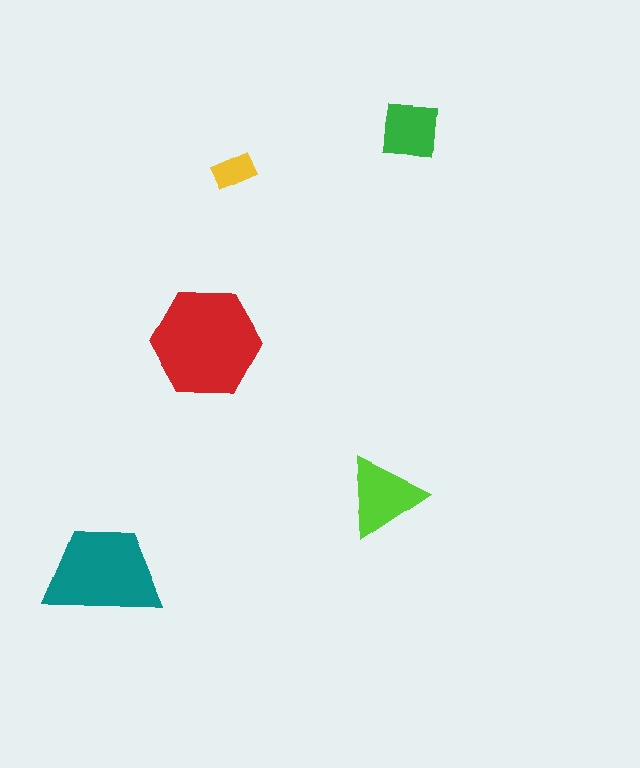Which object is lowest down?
The teal trapezoid is bottommost.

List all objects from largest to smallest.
The red hexagon, the teal trapezoid, the lime triangle, the green square, the yellow rectangle.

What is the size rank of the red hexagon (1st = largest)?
1st.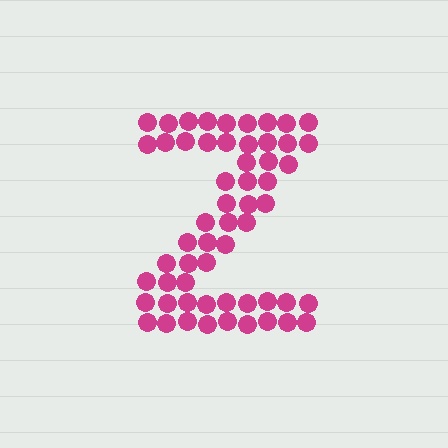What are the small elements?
The small elements are circles.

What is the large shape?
The large shape is the letter Z.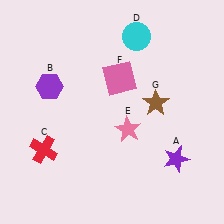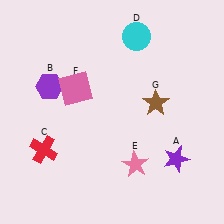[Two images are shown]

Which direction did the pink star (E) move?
The pink star (E) moved down.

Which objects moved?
The objects that moved are: the pink star (E), the pink square (F).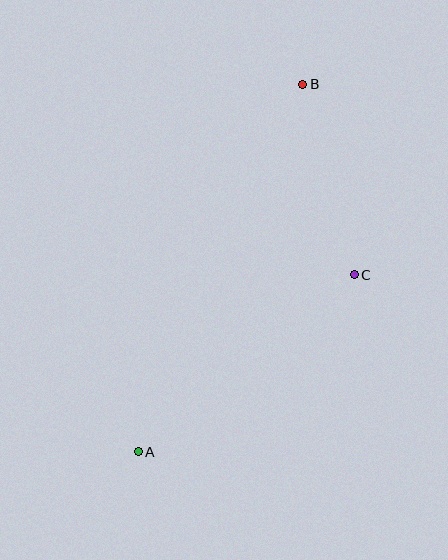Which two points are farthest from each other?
Points A and B are farthest from each other.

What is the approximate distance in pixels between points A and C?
The distance between A and C is approximately 280 pixels.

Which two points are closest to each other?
Points B and C are closest to each other.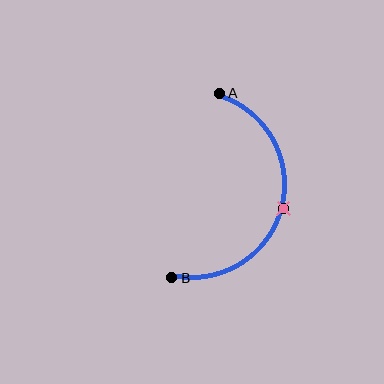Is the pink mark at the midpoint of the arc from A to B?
Yes. The pink mark lies on the arc at equal arc-length from both A and B — it is the arc midpoint.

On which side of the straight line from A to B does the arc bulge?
The arc bulges to the right of the straight line connecting A and B.